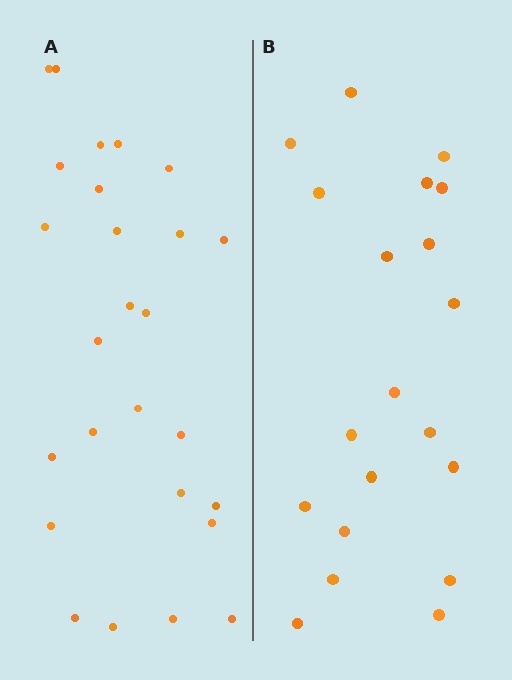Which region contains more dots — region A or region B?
Region A (the left region) has more dots.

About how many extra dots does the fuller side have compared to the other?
Region A has about 6 more dots than region B.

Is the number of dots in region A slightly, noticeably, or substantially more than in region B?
Region A has noticeably more, but not dramatically so. The ratio is roughly 1.3 to 1.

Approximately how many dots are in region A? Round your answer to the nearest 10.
About 30 dots. (The exact count is 26, which rounds to 30.)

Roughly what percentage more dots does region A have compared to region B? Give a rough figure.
About 30% more.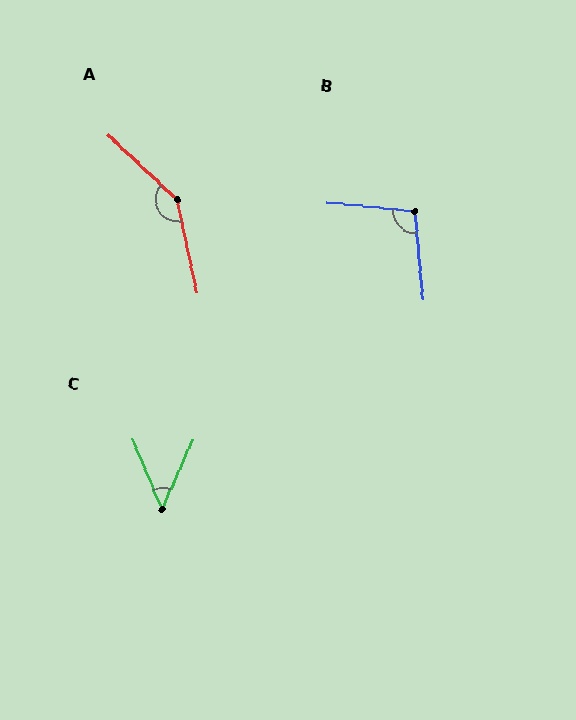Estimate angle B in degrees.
Approximately 102 degrees.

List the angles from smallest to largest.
C (46°), B (102°), A (145°).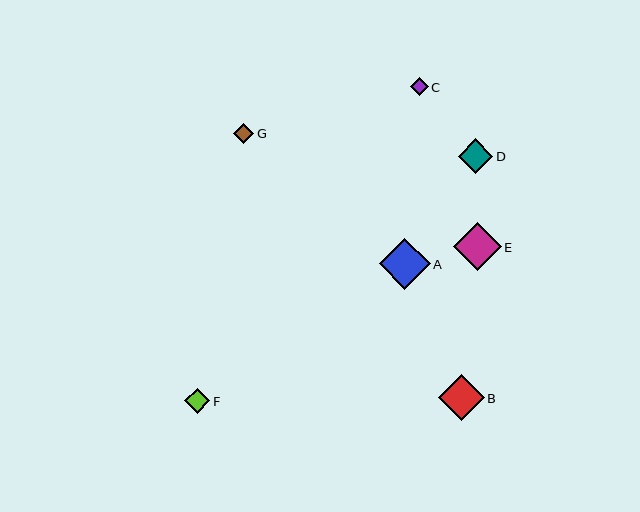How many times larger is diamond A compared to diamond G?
Diamond A is approximately 2.5 times the size of diamond G.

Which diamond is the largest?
Diamond A is the largest with a size of approximately 51 pixels.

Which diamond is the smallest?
Diamond C is the smallest with a size of approximately 18 pixels.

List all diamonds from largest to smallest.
From largest to smallest: A, E, B, D, F, G, C.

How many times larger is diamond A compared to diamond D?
Diamond A is approximately 1.5 times the size of diamond D.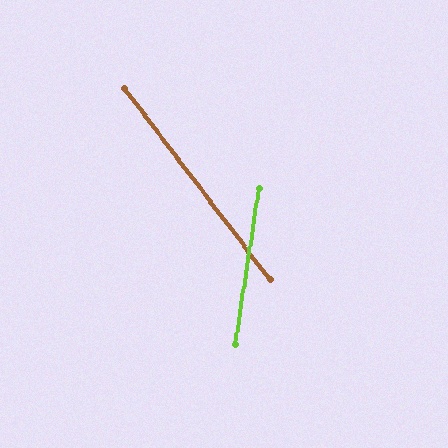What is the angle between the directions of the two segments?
Approximately 46 degrees.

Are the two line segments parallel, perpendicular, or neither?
Neither parallel nor perpendicular — they differ by about 46°.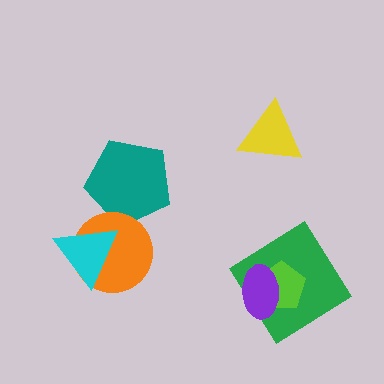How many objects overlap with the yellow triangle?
0 objects overlap with the yellow triangle.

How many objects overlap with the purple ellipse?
2 objects overlap with the purple ellipse.